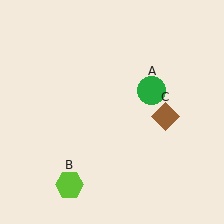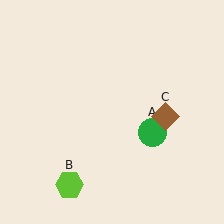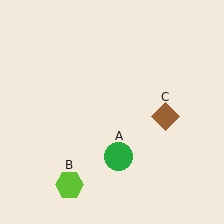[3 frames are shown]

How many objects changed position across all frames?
1 object changed position: green circle (object A).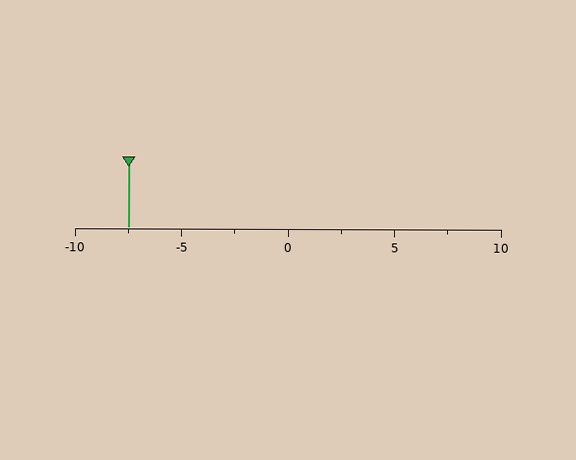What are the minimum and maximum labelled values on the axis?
The axis runs from -10 to 10.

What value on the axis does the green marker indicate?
The marker indicates approximately -7.5.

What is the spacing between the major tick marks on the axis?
The major ticks are spaced 5 apart.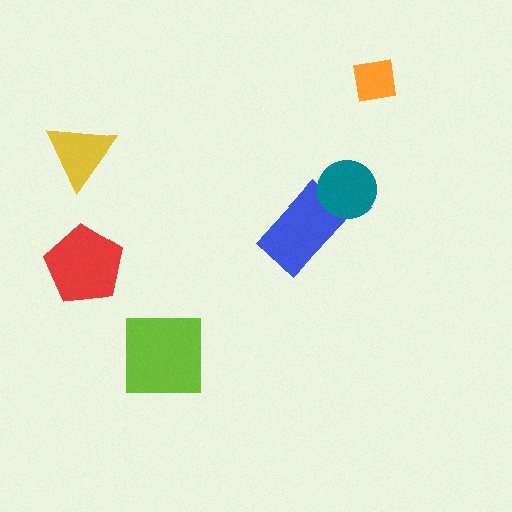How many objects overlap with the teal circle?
1 object overlaps with the teal circle.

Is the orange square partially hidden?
No, no other shape covers it.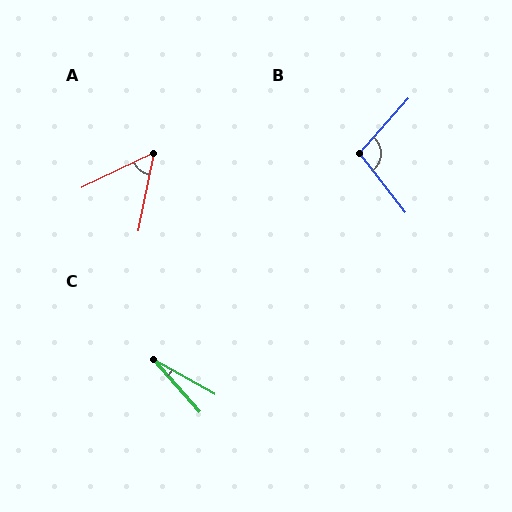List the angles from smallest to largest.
C (20°), A (53°), B (100°).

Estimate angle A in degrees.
Approximately 53 degrees.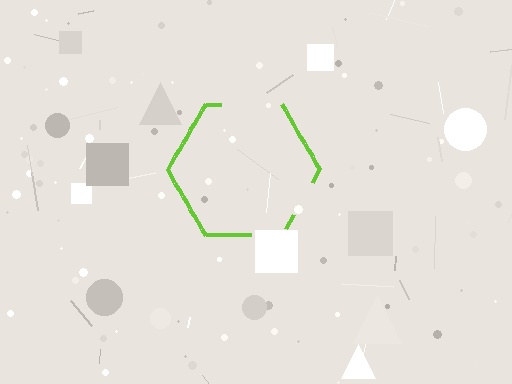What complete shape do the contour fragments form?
The contour fragments form a hexagon.